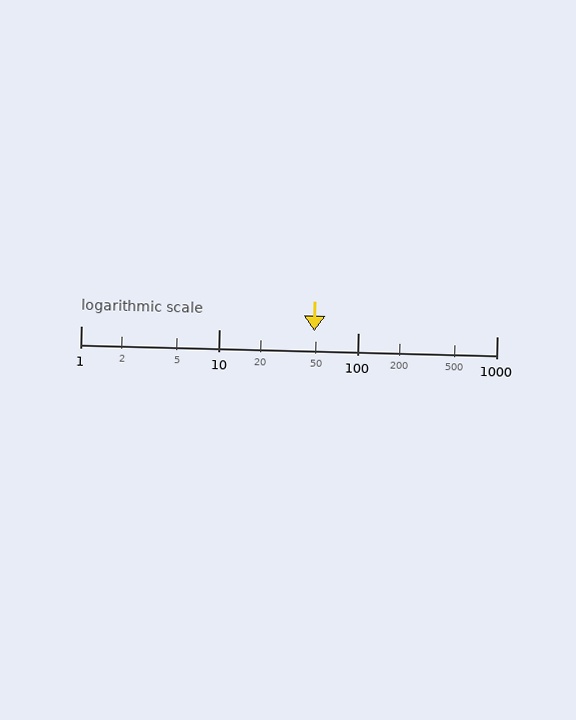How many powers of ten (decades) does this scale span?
The scale spans 3 decades, from 1 to 1000.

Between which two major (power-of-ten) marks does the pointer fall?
The pointer is between 10 and 100.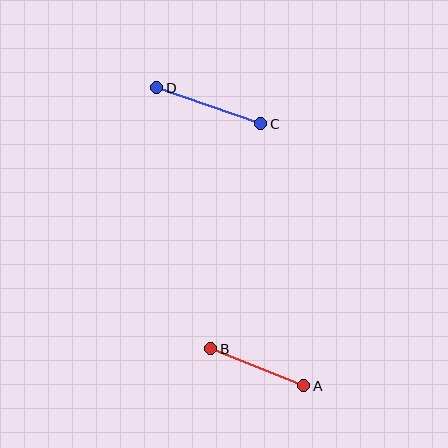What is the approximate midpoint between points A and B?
The midpoint is at approximately (257, 367) pixels.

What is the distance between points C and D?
The distance is approximately 110 pixels.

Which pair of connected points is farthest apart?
Points C and D are farthest apart.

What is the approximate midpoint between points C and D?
The midpoint is at approximately (209, 106) pixels.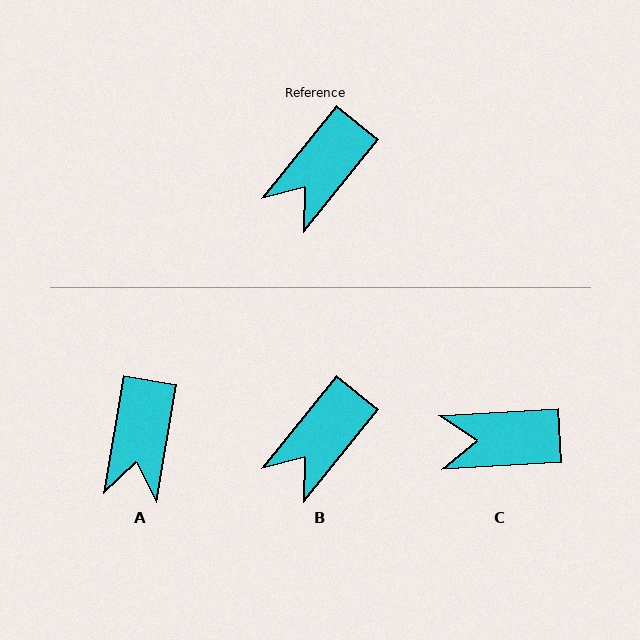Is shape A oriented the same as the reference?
No, it is off by about 30 degrees.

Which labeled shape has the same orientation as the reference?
B.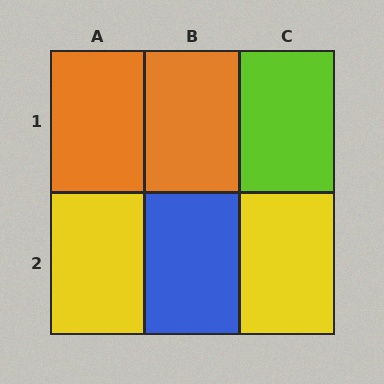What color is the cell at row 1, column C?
Lime.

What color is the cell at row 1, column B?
Orange.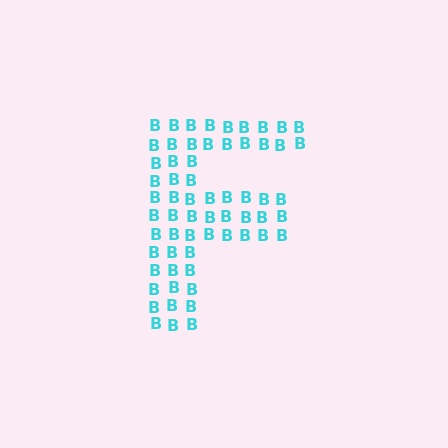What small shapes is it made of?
It is made of small letter B's.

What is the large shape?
The large shape is the letter F.